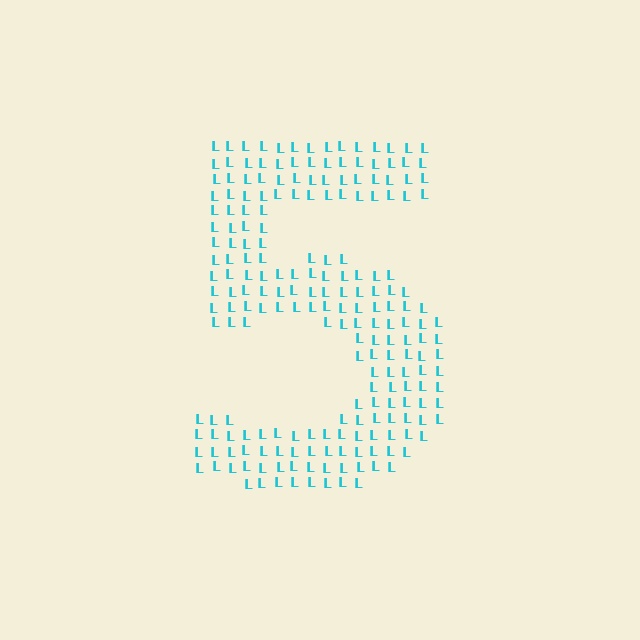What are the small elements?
The small elements are letter L's.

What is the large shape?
The large shape is the digit 5.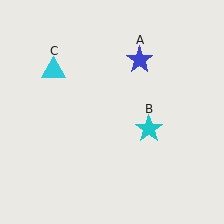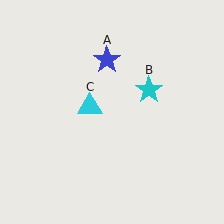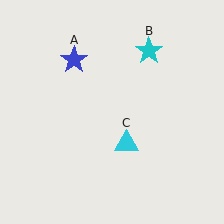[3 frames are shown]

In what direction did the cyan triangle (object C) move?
The cyan triangle (object C) moved down and to the right.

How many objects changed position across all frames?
3 objects changed position: blue star (object A), cyan star (object B), cyan triangle (object C).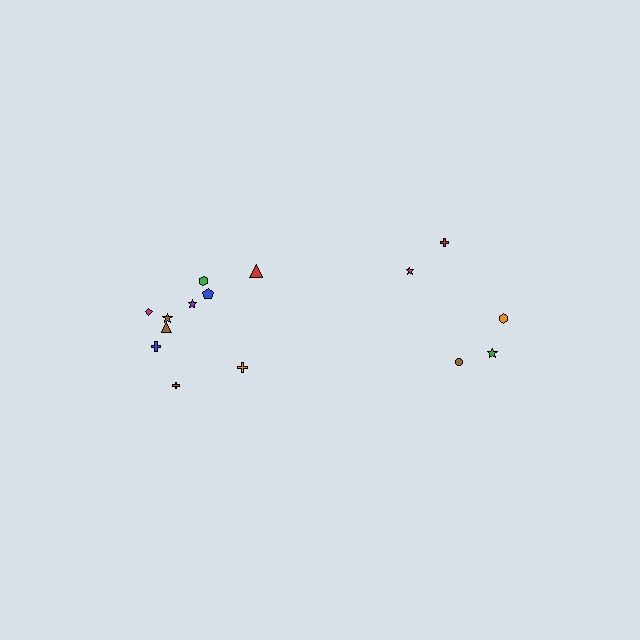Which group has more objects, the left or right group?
The left group.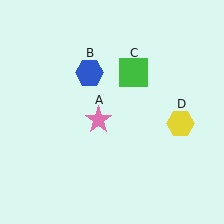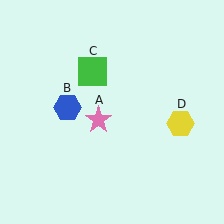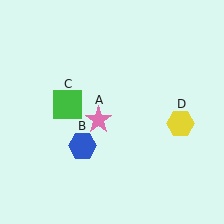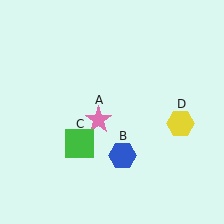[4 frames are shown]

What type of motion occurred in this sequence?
The blue hexagon (object B), green square (object C) rotated counterclockwise around the center of the scene.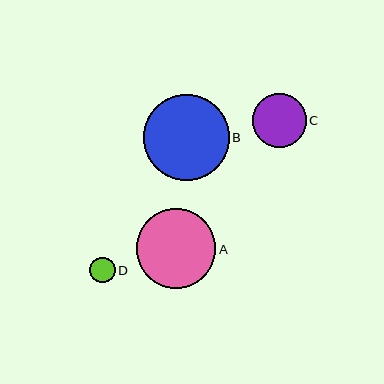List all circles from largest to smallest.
From largest to smallest: B, A, C, D.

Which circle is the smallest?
Circle D is the smallest with a size of approximately 25 pixels.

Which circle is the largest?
Circle B is the largest with a size of approximately 86 pixels.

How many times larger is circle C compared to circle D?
Circle C is approximately 2.1 times the size of circle D.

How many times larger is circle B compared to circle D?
Circle B is approximately 3.4 times the size of circle D.